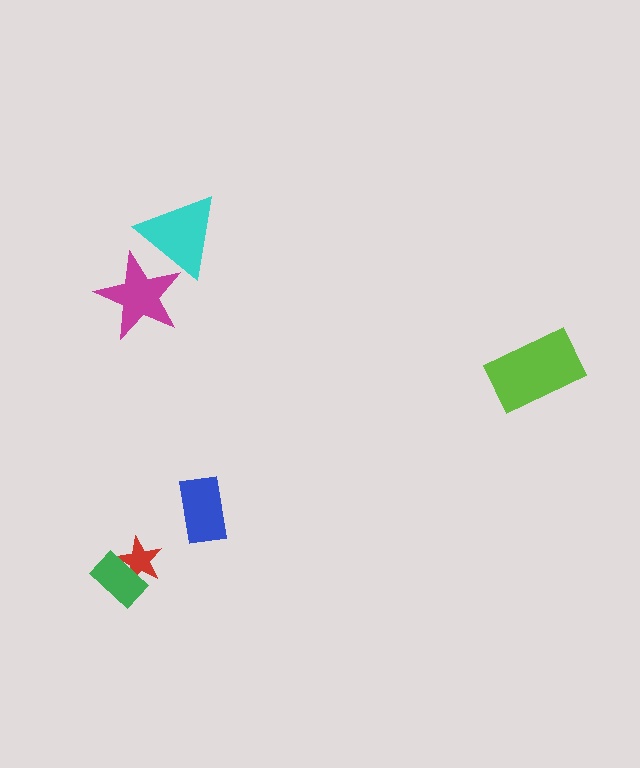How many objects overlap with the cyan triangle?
1 object overlaps with the cyan triangle.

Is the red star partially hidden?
Yes, it is partially covered by another shape.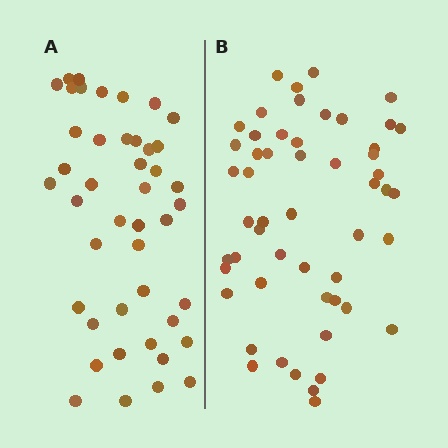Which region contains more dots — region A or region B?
Region B (the right region) has more dots.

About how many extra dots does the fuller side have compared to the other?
Region B has roughly 8 or so more dots than region A.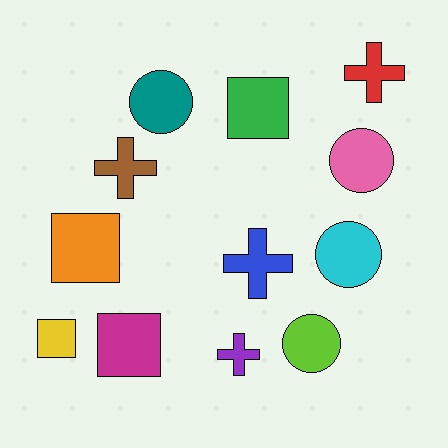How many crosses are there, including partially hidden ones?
There are 4 crosses.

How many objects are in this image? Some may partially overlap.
There are 12 objects.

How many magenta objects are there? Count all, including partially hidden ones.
There is 1 magenta object.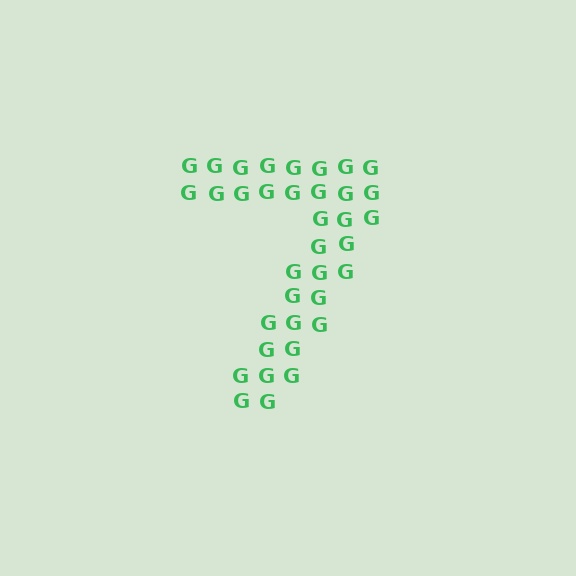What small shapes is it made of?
It is made of small letter G's.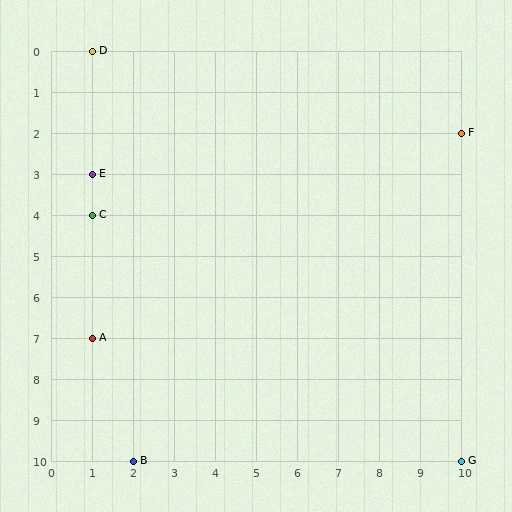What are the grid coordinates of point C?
Point C is at grid coordinates (1, 4).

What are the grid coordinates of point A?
Point A is at grid coordinates (1, 7).